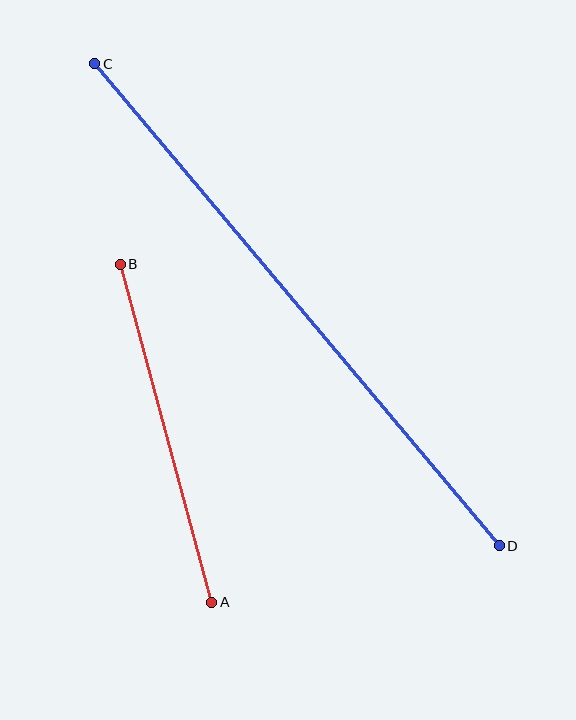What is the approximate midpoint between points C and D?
The midpoint is at approximately (297, 305) pixels.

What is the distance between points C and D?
The distance is approximately 629 pixels.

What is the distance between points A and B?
The distance is approximately 350 pixels.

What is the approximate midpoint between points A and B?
The midpoint is at approximately (166, 433) pixels.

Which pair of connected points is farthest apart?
Points C and D are farthest apart.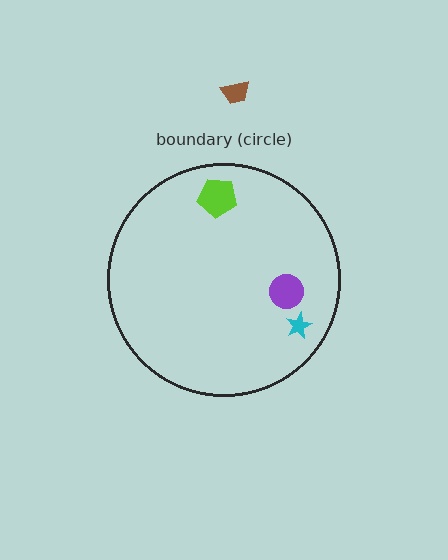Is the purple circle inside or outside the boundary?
Inside.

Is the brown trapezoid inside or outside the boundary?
Outside.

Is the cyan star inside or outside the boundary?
Inside.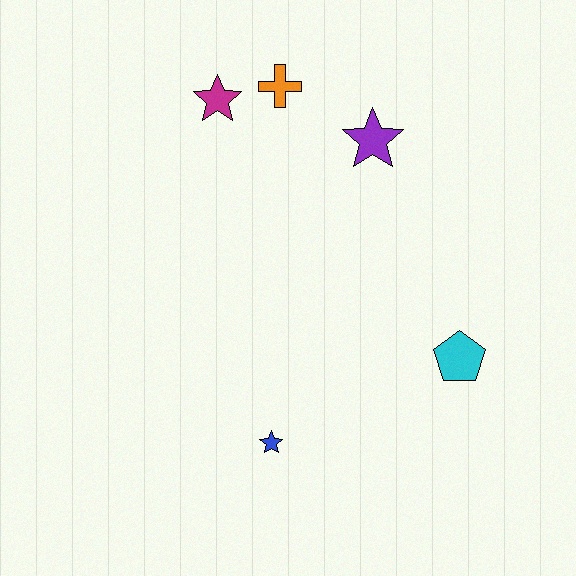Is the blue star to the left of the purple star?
Yes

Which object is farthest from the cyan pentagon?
The magenta star is farthest from the cyan pentagon.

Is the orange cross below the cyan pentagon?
No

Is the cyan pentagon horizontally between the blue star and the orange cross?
No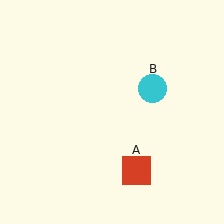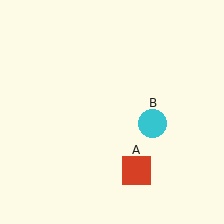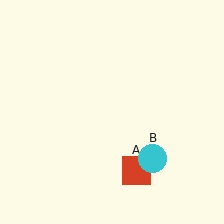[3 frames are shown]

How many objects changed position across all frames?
1 object changed position: cyan circle (object B).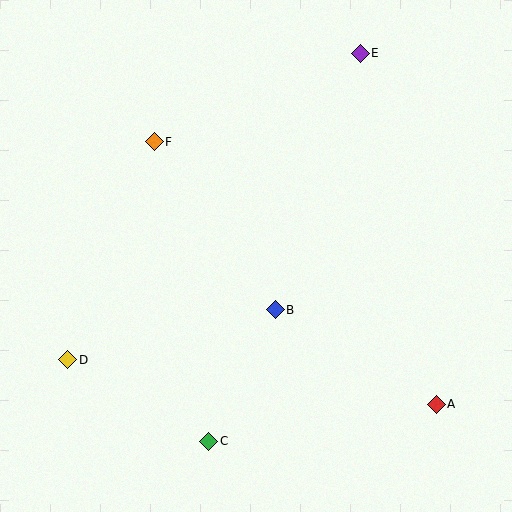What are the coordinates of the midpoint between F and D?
The midpoint between F and D is at (111, 251).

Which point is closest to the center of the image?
Point B at (275, 310) is closest to the center.